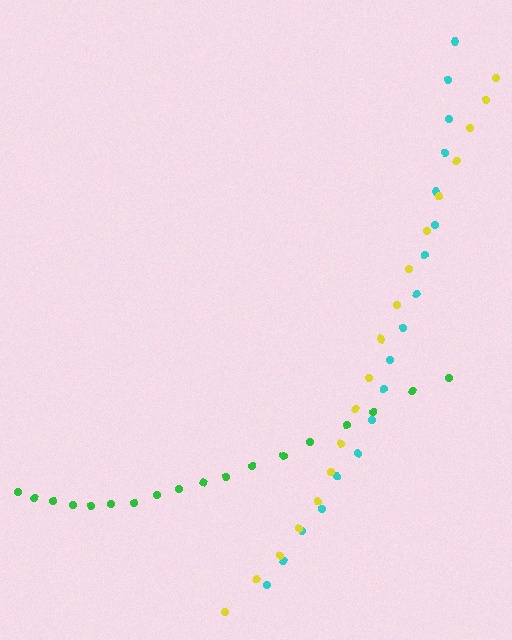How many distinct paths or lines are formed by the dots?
There are 3 distinct paths.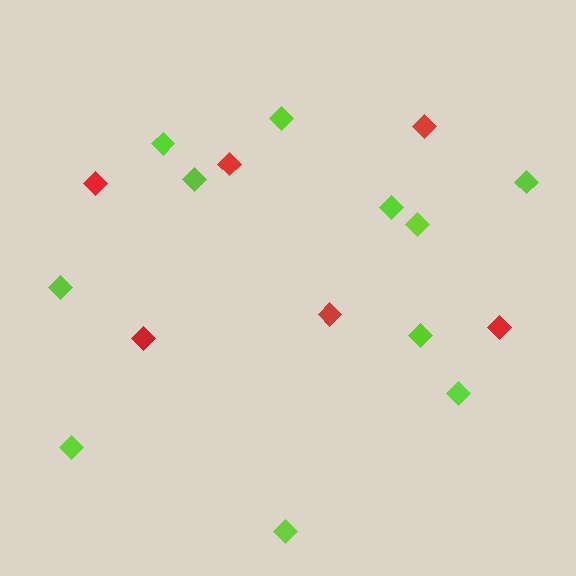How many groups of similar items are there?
There are 2 groups: one group of red diamonds (6) and one group of lime diamonds (11).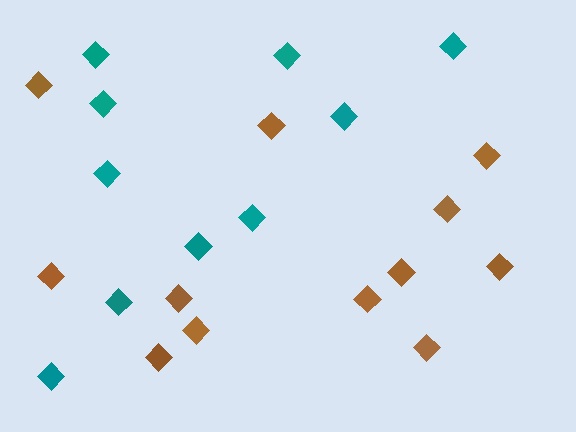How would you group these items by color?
There are 2 groups: one group of teal diamonds (10) and one group of brown diamonds (12).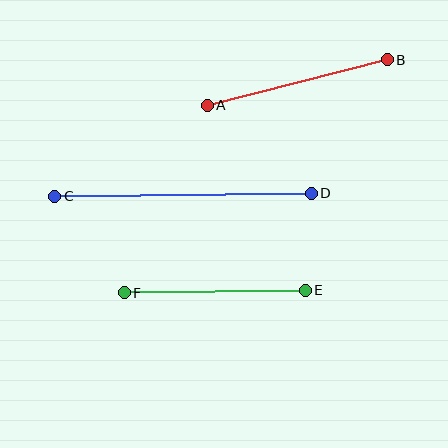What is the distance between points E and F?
The distance is approximately 181 pixels.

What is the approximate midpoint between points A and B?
The midpoint is at approximately (297, 82) pixels.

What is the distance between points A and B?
The distance is approximately 186 pixels.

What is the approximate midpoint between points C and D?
The midpoint is at approximately (183, 195) pixels.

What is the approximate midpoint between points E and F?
The midpoint is at approximately (215, 291) pixels.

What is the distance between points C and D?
The distance is approximately 256 pixels.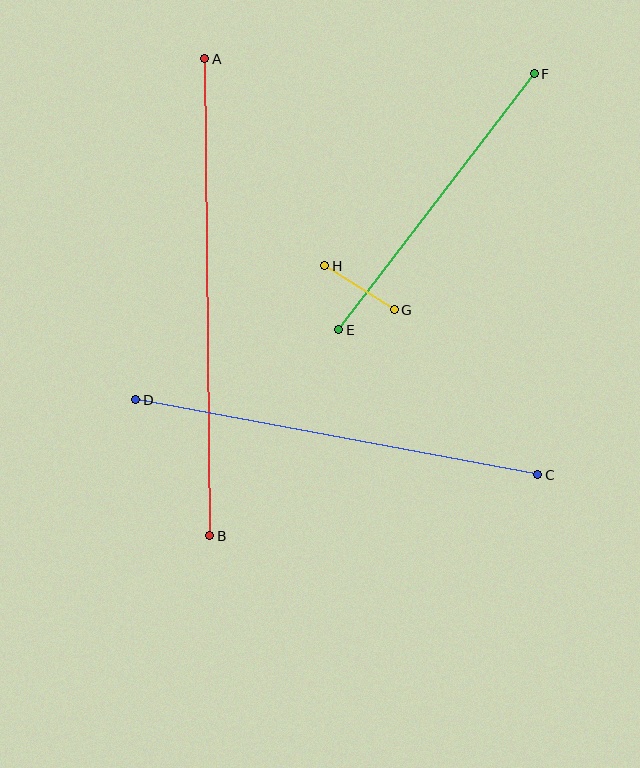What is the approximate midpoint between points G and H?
The midpoint is at approximately (360, 288) pixels.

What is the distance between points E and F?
The distance is approximately 322 pixels.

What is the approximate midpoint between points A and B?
The midpoint is at approximately (207, 297) pixels.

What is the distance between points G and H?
The distance is approximately 82 pixels.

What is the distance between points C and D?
The distance is approximately 409 pixels.